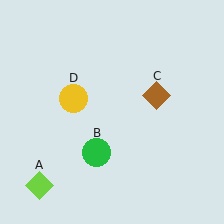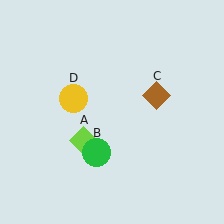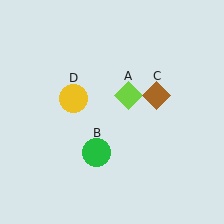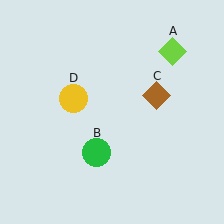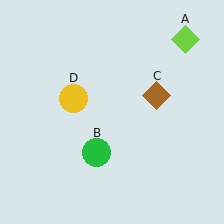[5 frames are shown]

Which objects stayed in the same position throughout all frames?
Green circle (object B) and brown diamond (object C) and yellow circle (object D) remained stationary.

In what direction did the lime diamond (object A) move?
The lime diamond (object A) moved up and to the right.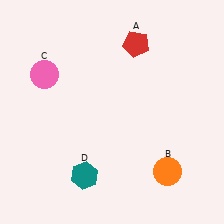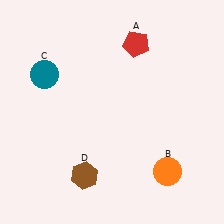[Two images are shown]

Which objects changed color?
C changed from pink to teal. D changed from teal to brown.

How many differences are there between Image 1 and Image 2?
There are 2 differences between the two images.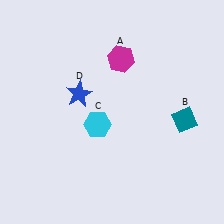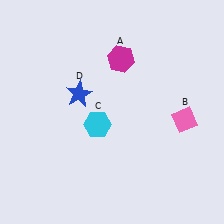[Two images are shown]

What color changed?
The diamond (B) changed from teal in Image 1 to pink in Image 2.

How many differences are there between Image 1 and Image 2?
There is 1 difference between the two images.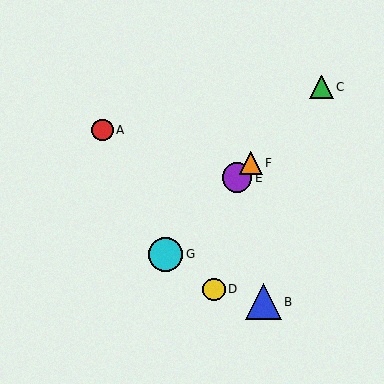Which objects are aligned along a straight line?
Objects C, E, F, G are aligned along a straight line.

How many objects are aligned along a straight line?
4 objects (C, E, F, G) are aligned along a straight line.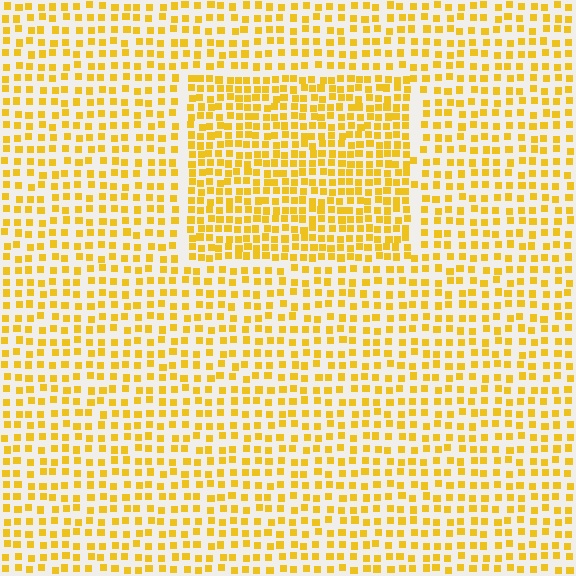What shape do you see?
I see a rectangle.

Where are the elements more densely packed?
The elements are more densely packed inside the rectangle boundary.